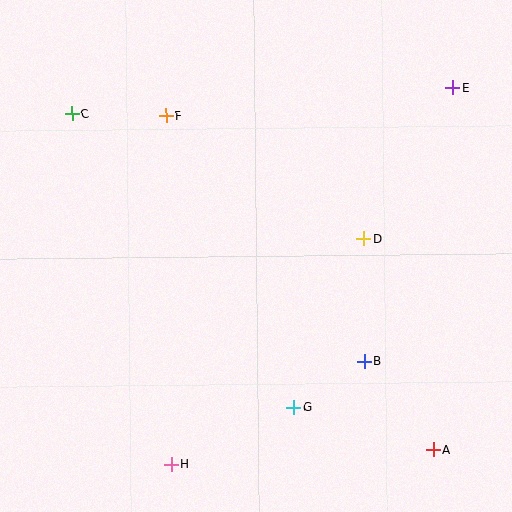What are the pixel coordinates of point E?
Point E is at (453, 88).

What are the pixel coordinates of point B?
Point B is at (364, 361).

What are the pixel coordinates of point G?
Point G is at (293, 407).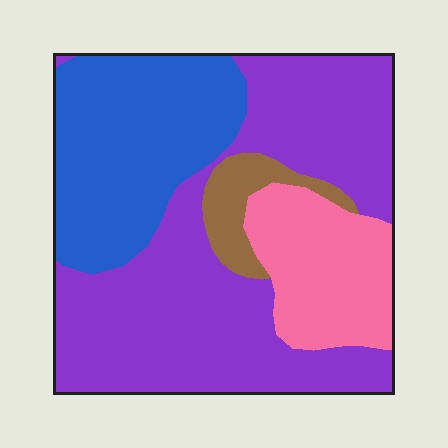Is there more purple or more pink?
Purple.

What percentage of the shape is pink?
Pink covers roughly 15% of the shape.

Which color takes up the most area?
Purple, at roughly 50%.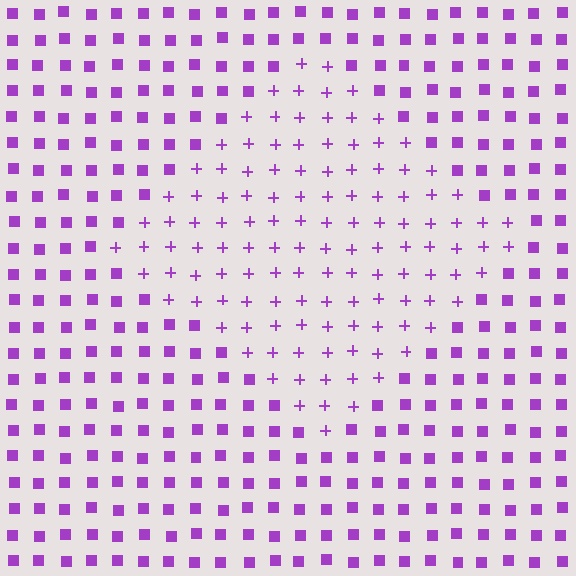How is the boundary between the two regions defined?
The boundary is defined by a change in element shape: plus signs inside vs. squares outside. All elements share the same color and spacing.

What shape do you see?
I see a diamond.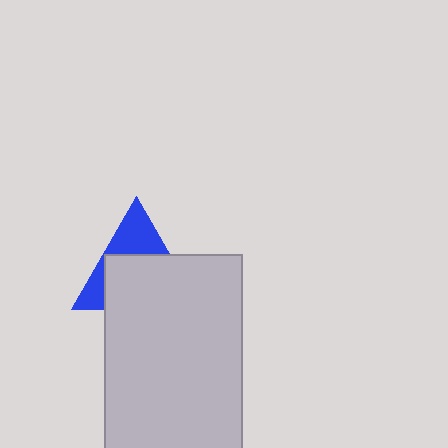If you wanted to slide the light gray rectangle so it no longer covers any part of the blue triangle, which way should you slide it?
Slide it down — that is the most direct way to separate the two shapes.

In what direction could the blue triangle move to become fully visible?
The blue triangle could move up. That would shift it out from behind the light gray rectangle entirely.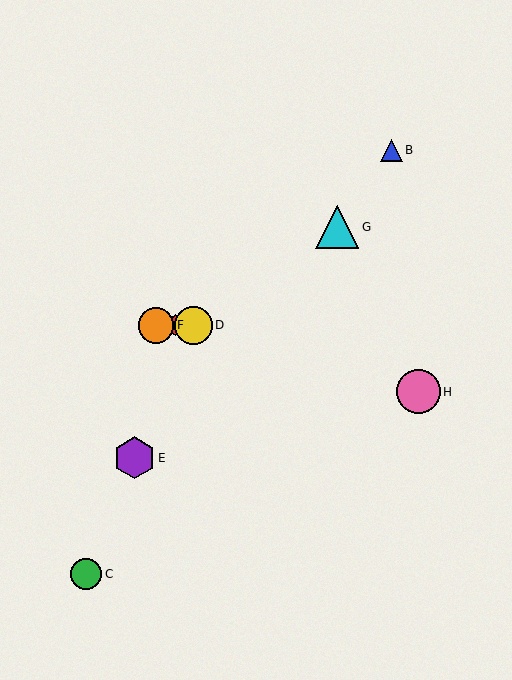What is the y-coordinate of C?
Object C is at y≈574.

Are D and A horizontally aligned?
Yes, both are at y≈325.